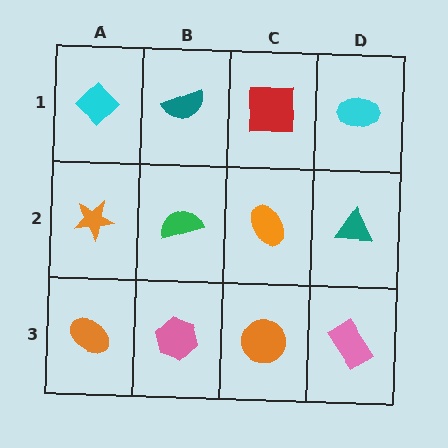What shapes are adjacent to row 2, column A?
A cyan diamond (row 1, column A), an orange ellipse (row 3, column A), a green semicircle (row 2, column B).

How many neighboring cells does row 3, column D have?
2.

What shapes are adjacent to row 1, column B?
A green semicircle (row 2, column B), a cyan diamond (row 1, column A), a red square (row 1, column C).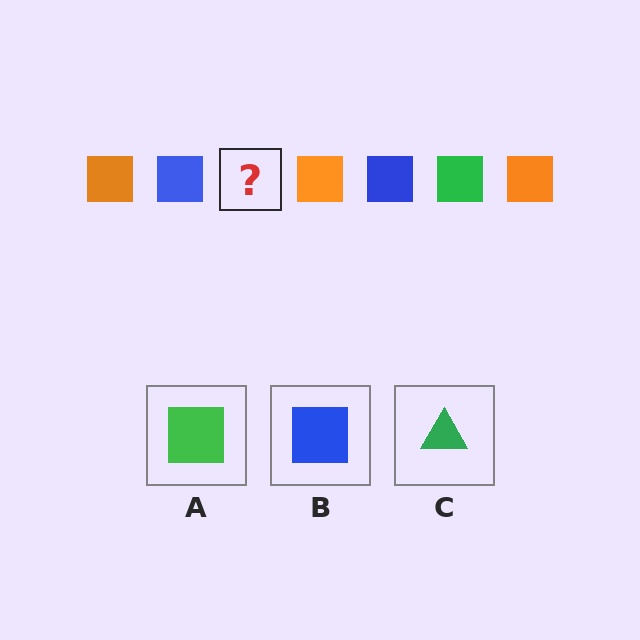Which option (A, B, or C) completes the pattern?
A.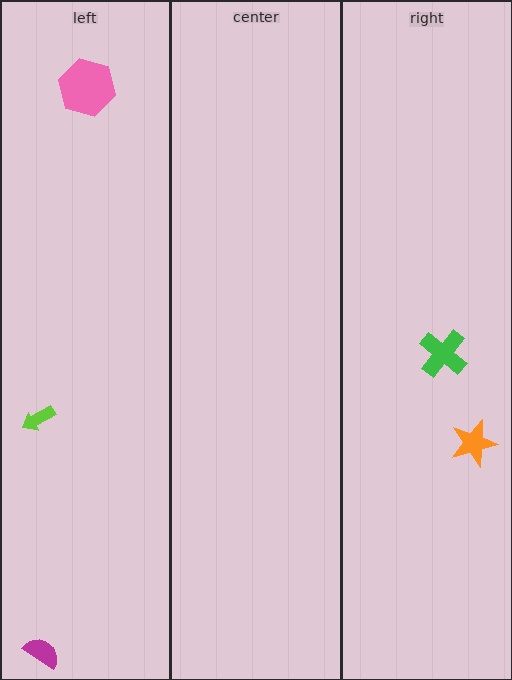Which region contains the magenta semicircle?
The left region.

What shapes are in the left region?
The lime arrow, the pink hexagon, the magenta semicircle.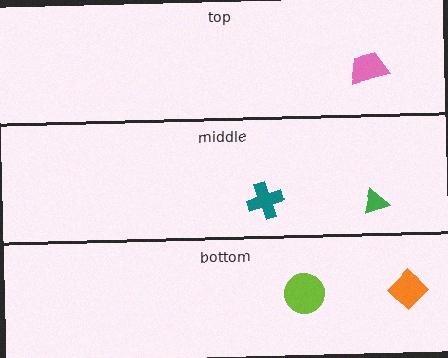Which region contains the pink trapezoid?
The top region.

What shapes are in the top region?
The pink trapezoid.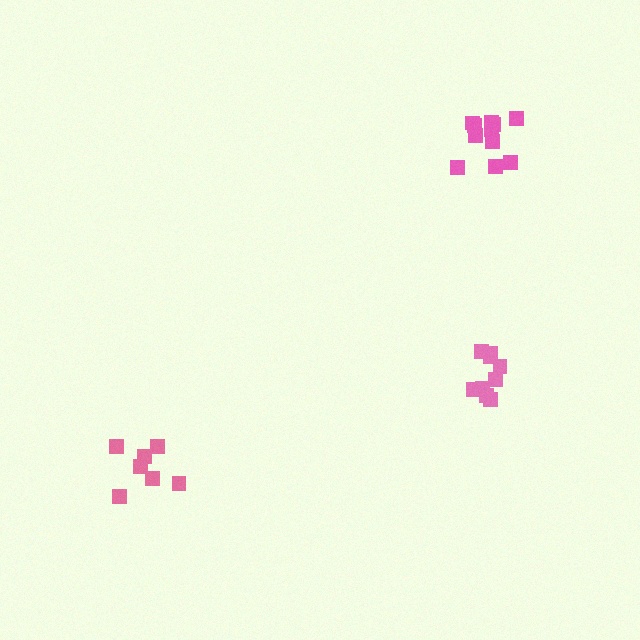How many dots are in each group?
Group 1: 7 dots, Group 2: 11 dots, Group 3: 9 dots (27 total).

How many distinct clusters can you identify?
There are 3 distinct clusters.